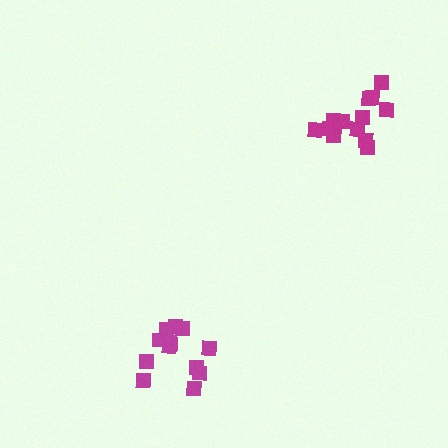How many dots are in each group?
Group 1: 13 dots, Group 2: 13 dots (26 total).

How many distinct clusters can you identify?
There are 2 distinct clusters.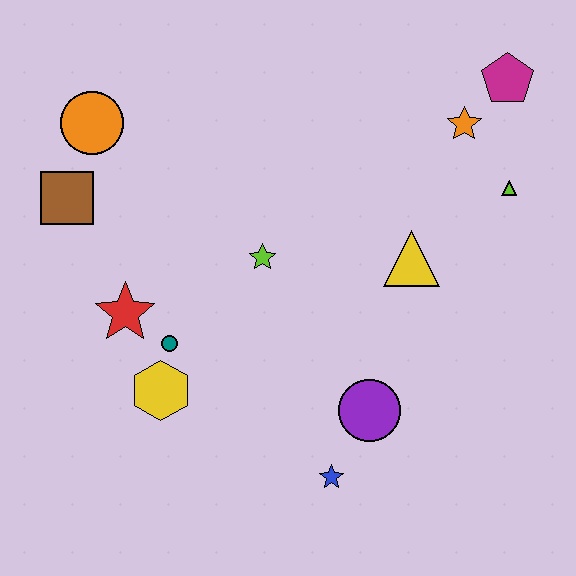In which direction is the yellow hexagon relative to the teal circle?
The yellow hexagon is below the teal circle.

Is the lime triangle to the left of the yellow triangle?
No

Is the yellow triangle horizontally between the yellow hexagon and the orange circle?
No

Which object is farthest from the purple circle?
The orange circle is farthest from the purple circle.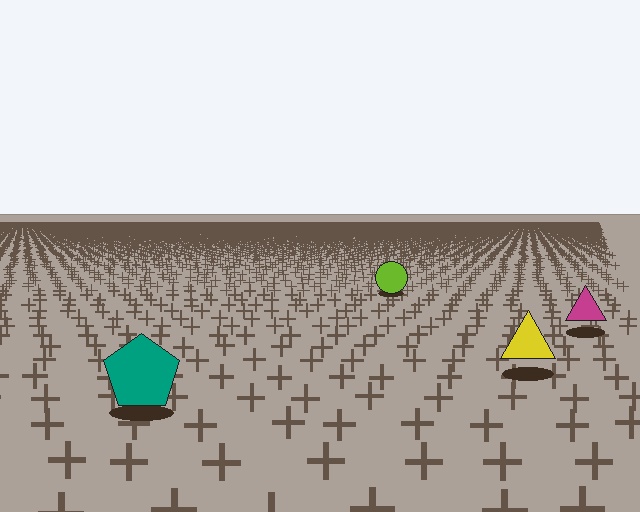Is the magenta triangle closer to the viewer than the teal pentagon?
No. The teal pentagon is closer — you can tell from the texture gradient: the ground texture is coarser near it.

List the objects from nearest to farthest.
From nearest to farthest: the teal pentagon, the yellow triangle, the magenta triangle, the lime circle.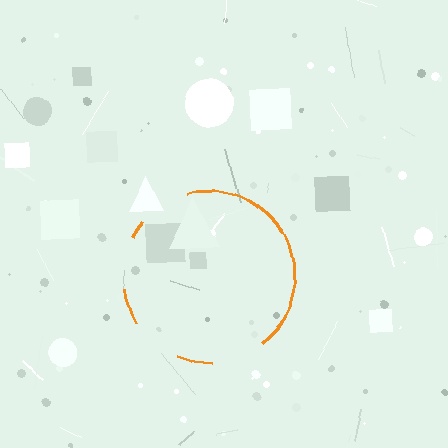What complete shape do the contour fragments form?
The contour fragments form a circle.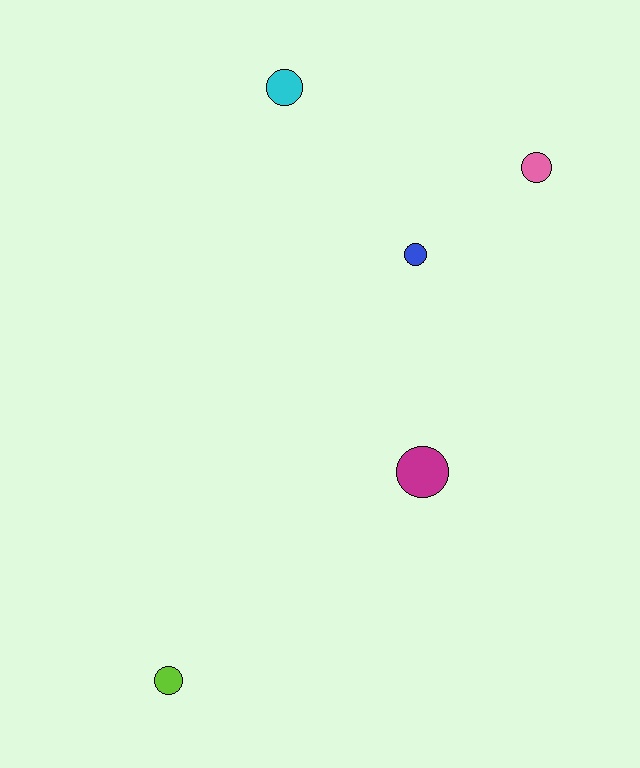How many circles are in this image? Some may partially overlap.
There are 5 circles.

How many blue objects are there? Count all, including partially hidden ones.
There is 1 blue object.